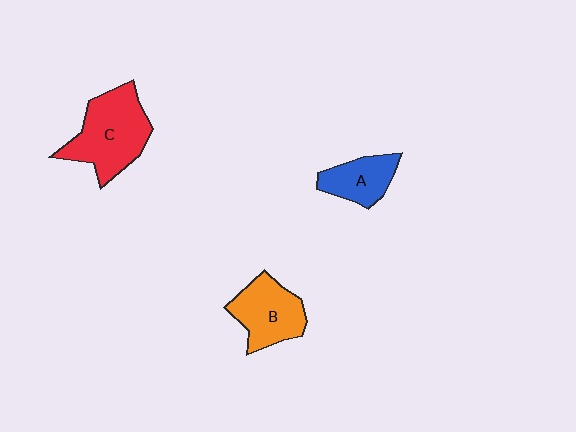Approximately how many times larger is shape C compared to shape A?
Approximately 1.9 times.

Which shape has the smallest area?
Shape A (blue).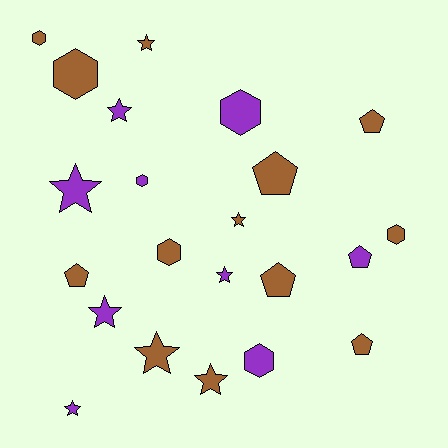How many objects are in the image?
There are 22 objects.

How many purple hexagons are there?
There are 3 purple hexagons.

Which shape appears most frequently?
Star, with 9 objects.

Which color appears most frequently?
Brown, with 13 objects.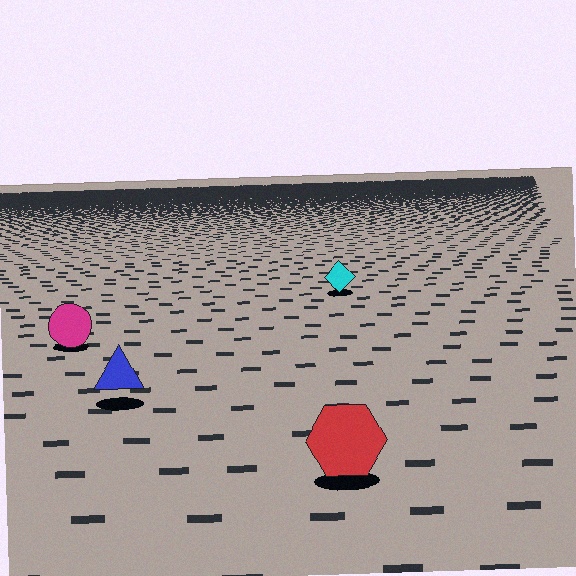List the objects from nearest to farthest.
From nearest to farthest: the red hexagon, the blue triangle, the magenta circle, the cyan diamond.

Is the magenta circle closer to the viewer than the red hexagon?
No. The red hexagon is closer — you can tell from the texture gradient: the ground texture is coarser near it.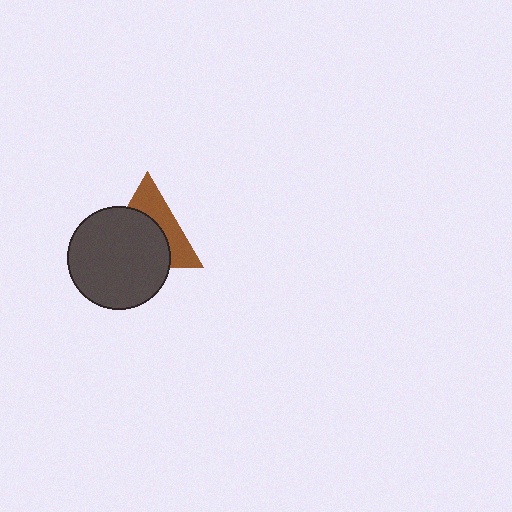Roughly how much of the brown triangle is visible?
A small part of it is visible (roughly 41%).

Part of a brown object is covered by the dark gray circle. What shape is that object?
It is a triangle.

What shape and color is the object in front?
The object in front is a dark gray circle.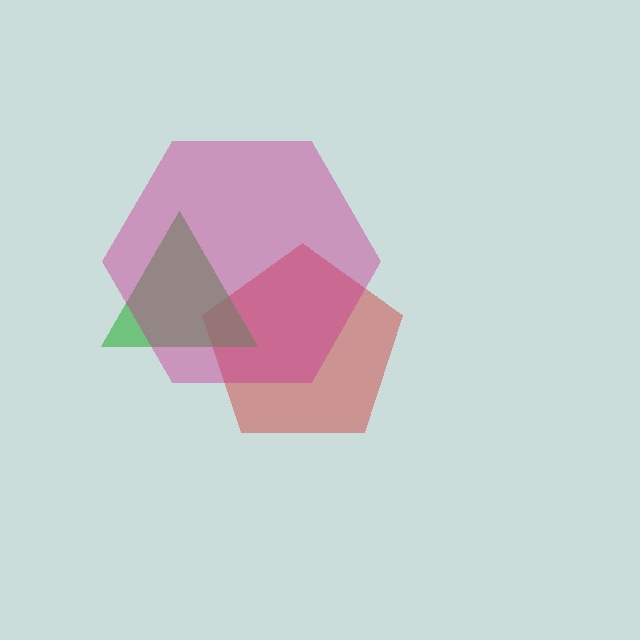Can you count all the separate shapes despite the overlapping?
Yes, there are 3 separate shapes.